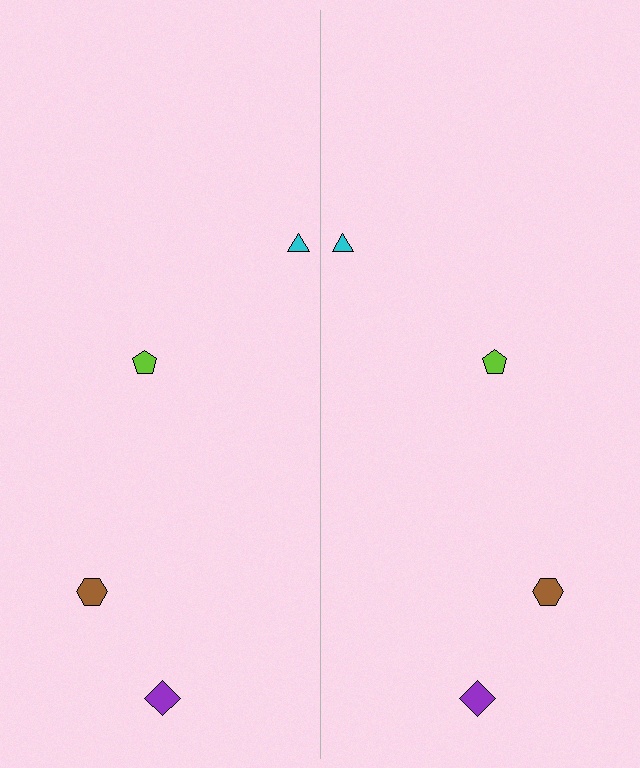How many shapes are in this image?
There are 8 shapes in this image.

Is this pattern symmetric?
Yes, this pattern has bilateral (reflection) symmetry.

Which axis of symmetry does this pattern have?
The pattern has a vertical axis of symmetry running through the center of the image.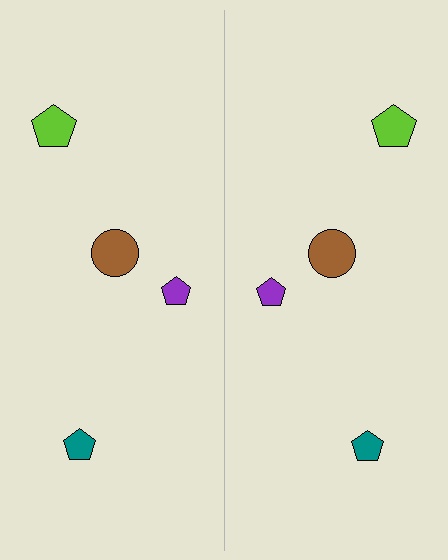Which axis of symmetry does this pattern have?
The pattern has a vertical axis of symmetry running through the center of the image.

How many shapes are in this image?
There are 8 shapes in this image.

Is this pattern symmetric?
Yes, this pattern has bilateral (reflection) symmetry.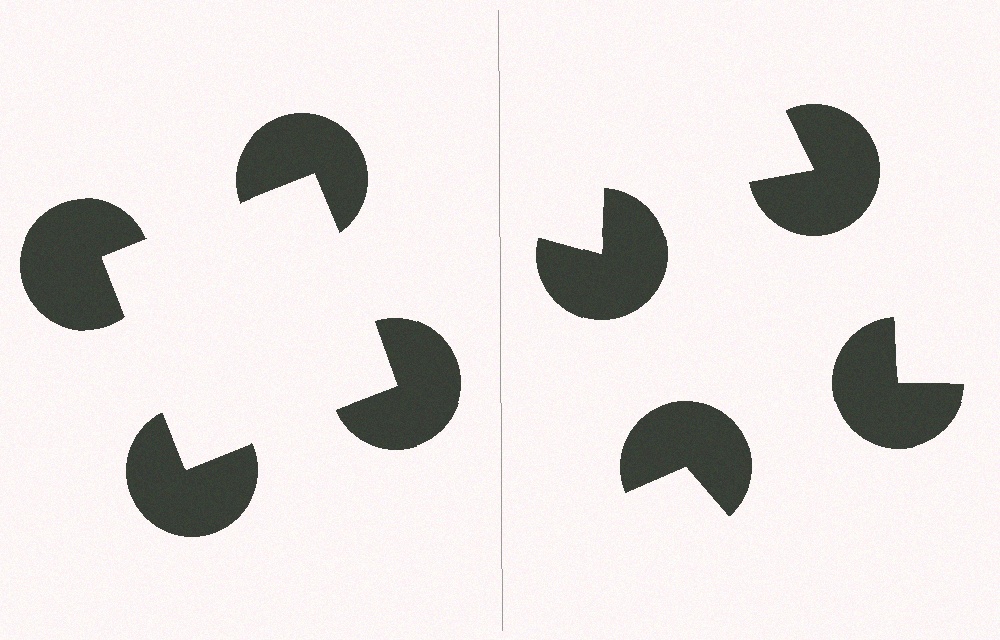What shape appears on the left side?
An illusory square.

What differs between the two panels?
The pac-man discs are positioned identically on both sides; only the wedge orientations differ. On the left they align to a square; on the right they are misaligned.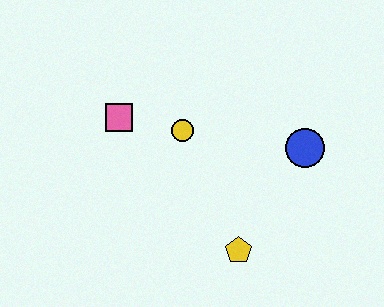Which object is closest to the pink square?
The yellow circle is closest to the pink square.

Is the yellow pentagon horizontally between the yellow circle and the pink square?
No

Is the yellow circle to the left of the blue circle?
Yes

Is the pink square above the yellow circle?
Yes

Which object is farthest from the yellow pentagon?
The pink square is farthest from the yellow pentagon.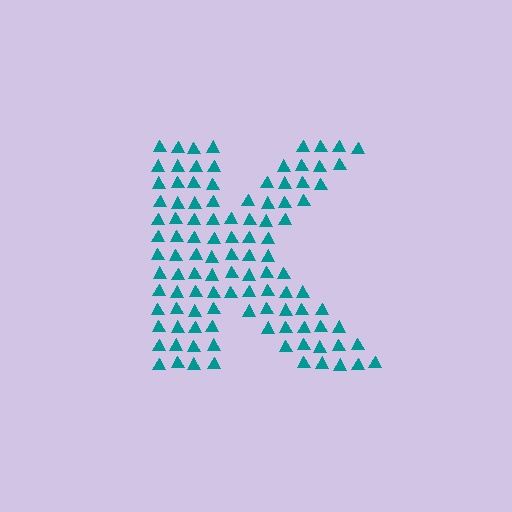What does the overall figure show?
The overall figure shows the letter K.